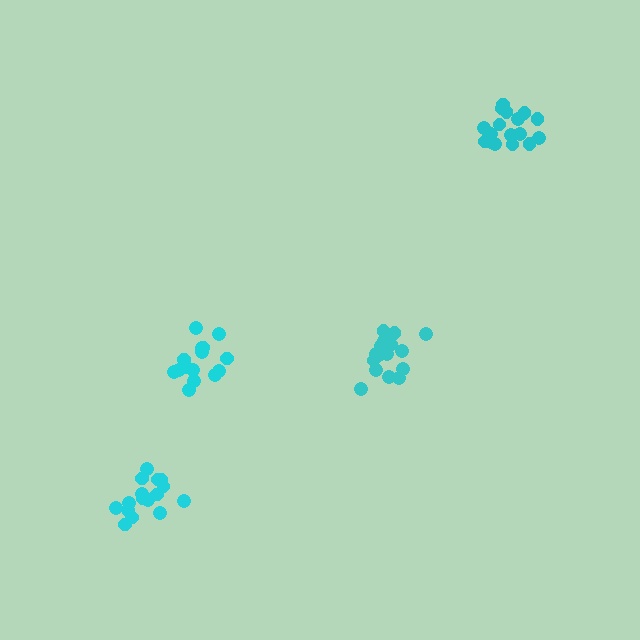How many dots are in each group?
Group 1: 17 dots, Group 2: 15 dots, Group 3: 18 dots, Group 4: 16 dots (66 total).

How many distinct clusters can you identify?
There are 4 distinct clusters.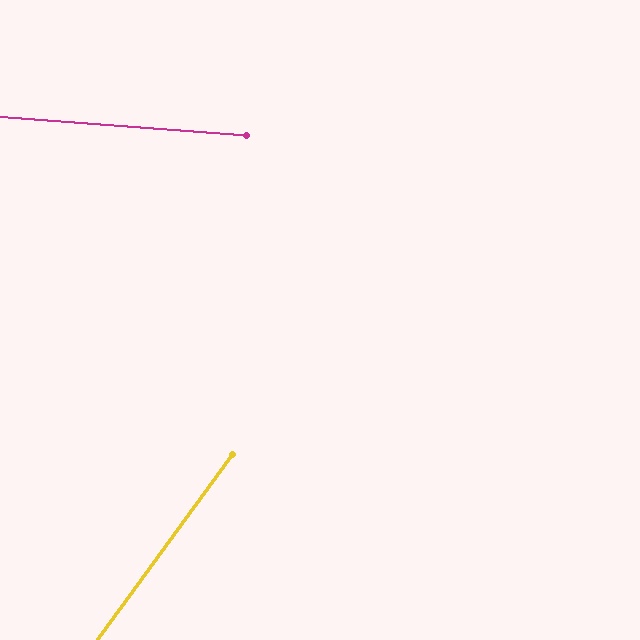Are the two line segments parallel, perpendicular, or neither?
Neither parallel nor perpendicular — they differ by about 58°.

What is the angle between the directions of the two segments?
Approximately 58 degrees.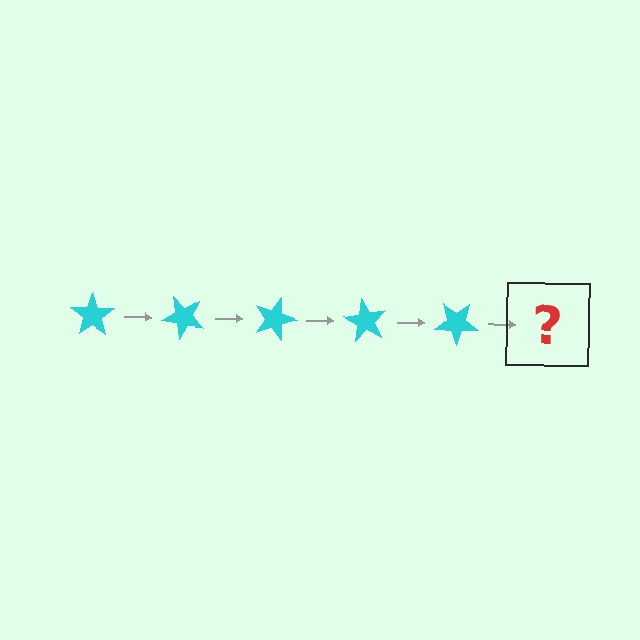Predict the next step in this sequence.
The next step is a cyan star rotated 225 degrees.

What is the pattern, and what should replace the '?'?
The pattern is that the star rotates 45 degrees each step. The '?' should be a cyan star rotated 225 degrees.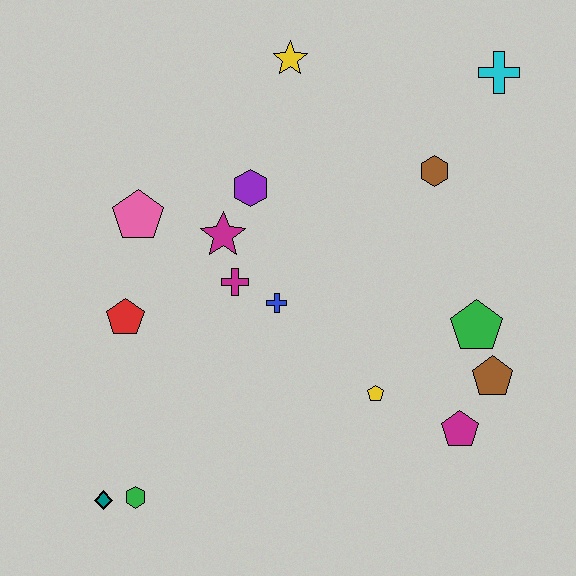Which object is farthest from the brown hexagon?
The teal diamond is farthest from the brown hexagon.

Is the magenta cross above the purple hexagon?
No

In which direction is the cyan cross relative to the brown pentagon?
The cyan cross is above the brown pentagon.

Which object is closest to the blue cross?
The magenta cross is closest to the blue cross.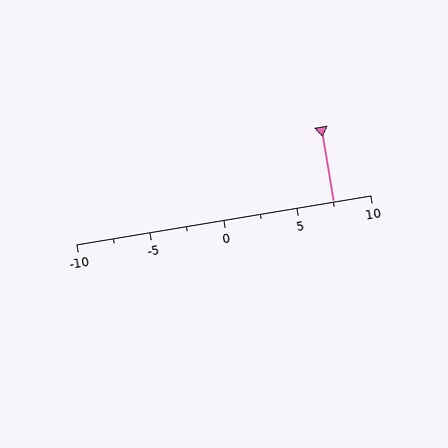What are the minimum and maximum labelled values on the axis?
The axis runs from -10 to 10.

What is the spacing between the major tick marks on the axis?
The major ticks are spaced 5 apart.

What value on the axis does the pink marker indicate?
The marker indicates approximately 7.5.